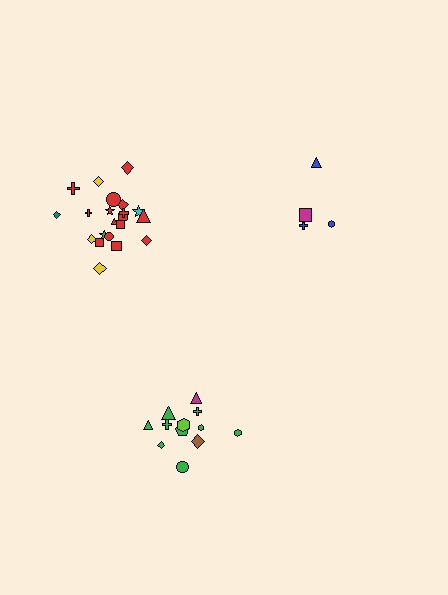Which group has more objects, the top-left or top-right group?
The top-left group.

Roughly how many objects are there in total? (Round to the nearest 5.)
Roughly 40 objects in total.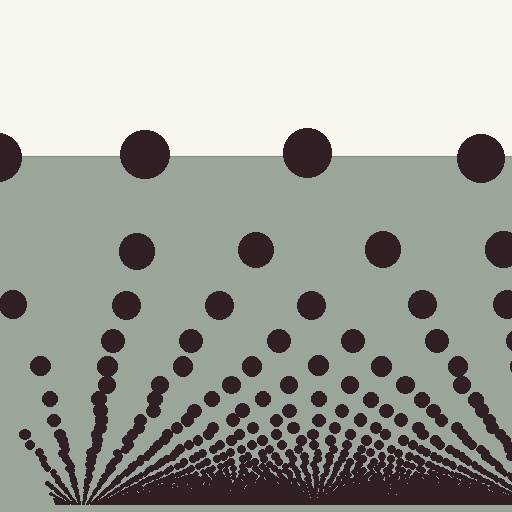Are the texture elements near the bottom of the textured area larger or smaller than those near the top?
Smaller. The gradient is inverted — elements near the bottom are smaller and denser.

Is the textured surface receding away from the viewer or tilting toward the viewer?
The surface appears to tilt toward the viewer. Texture elements get larger and sparser toward the top.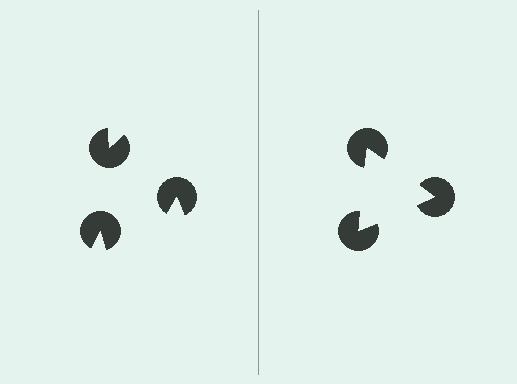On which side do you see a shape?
An illusory triangle appears on the right side. On the left side the wedge cuts are rotated, so no coherent shape forms.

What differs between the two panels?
The pac-man discs are positioned identically on both sides; only the wedge orientations differ. On the right they align to a triangle; on the left they are misaligned.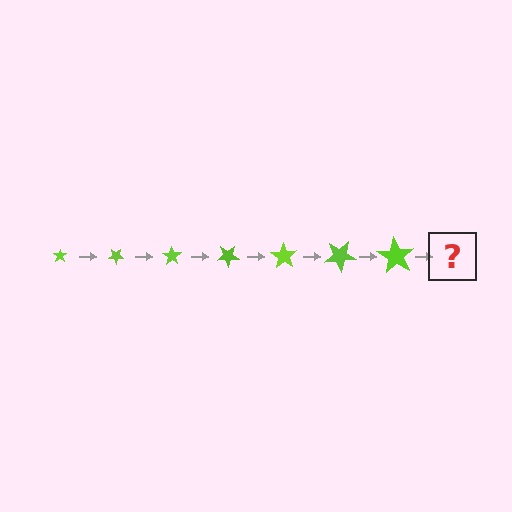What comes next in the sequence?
The next element should be a star, larger than the previous one and rotated 245 degrees from the start.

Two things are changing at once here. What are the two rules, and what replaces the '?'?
The two rules are that the star grows larger each step and it rotates 35 degrees each step. The '?' should be a star, larger than the previous one and rotated 245 degrees from the start.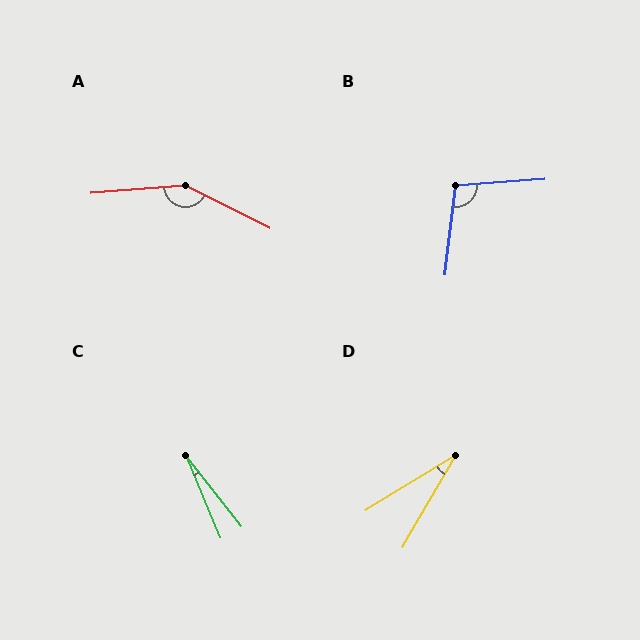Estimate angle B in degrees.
Approximately 101 degrees.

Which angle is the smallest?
C, at approximately 15 degrees.